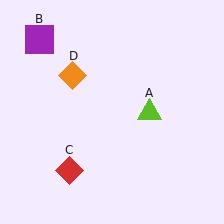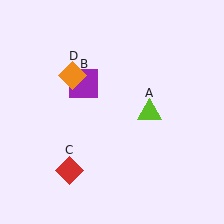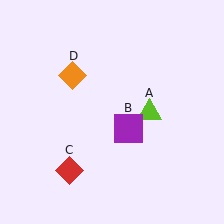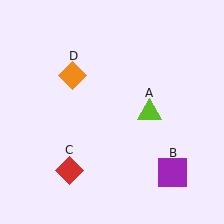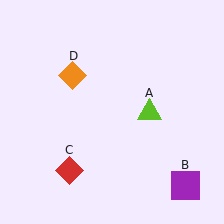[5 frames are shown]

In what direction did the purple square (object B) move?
The purple square (object B) moved down and to the right.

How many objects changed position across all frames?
1 object changed position: purple square (object B).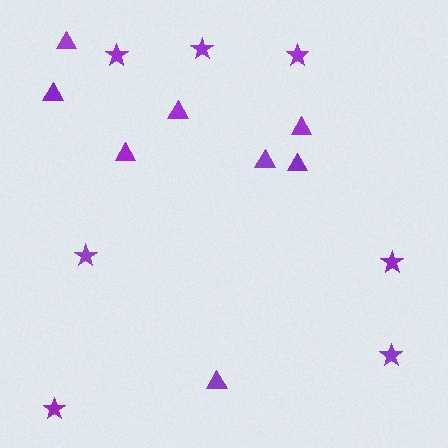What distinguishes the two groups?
There are 2 groups: one group of stars (7) and one group of triangles (8).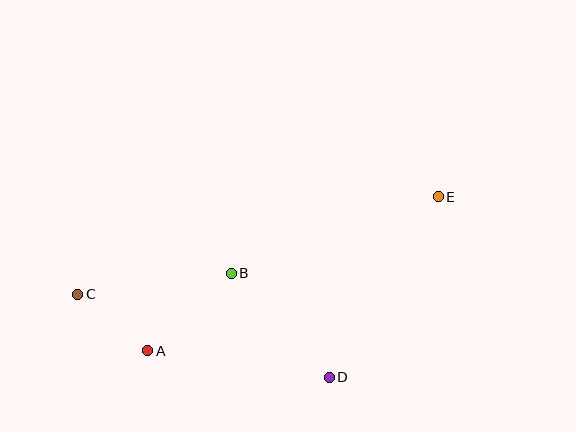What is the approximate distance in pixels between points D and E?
The distance between D and E is approximately 211 pixels.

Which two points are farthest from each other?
Points C and E are farthest from each other.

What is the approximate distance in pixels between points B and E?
The distance between B and E is approximately 220 pixels.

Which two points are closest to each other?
Points A and C are closest to each other.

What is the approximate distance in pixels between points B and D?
The distance between B and D is approximately 143 pixels.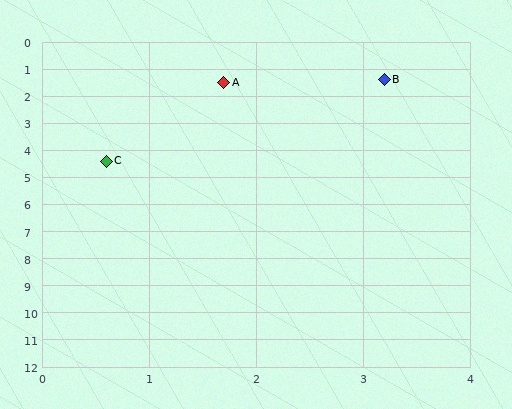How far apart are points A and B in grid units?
Points A and B are about 1.5 grid units apart.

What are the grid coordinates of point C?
Point C is at approximately (0.6, 4.4).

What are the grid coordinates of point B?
Point B is at approximately (3.2, 1.4).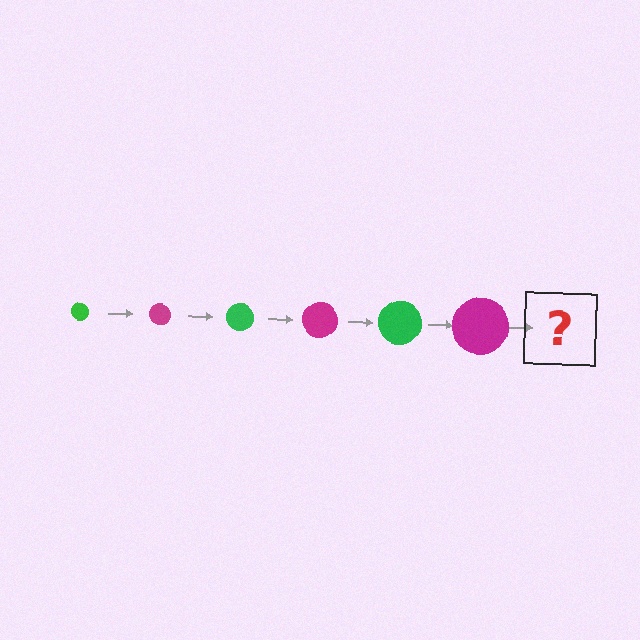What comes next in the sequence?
The next element should be a green circle, larger than the previous one.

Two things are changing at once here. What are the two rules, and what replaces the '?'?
The two rules are that the circle grows larger each step and the color cycles through green and magenta. The '?' should be a green circle, larger than the previous one.